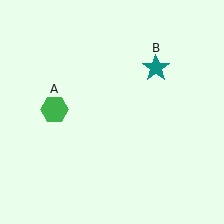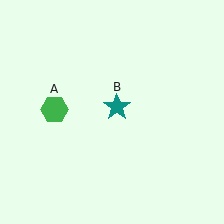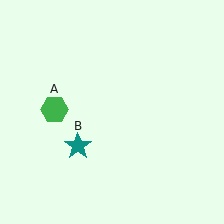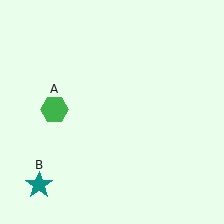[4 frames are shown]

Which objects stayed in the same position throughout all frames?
Green hexagon (object A) remained stationary.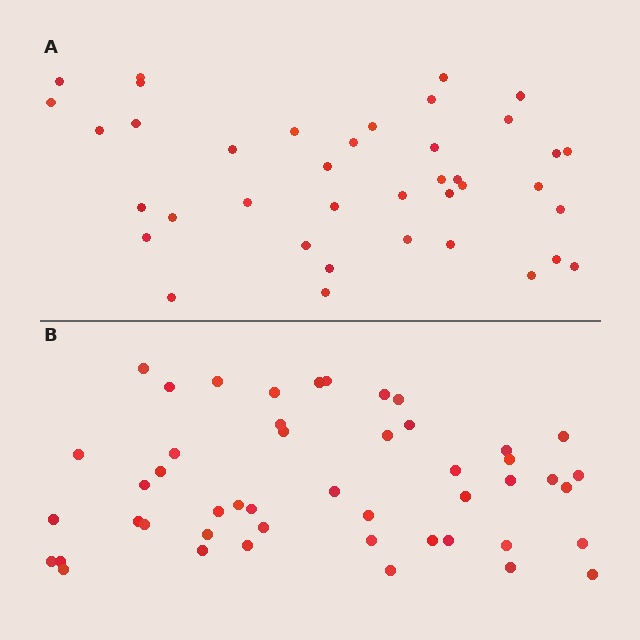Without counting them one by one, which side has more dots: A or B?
Region B (the bottom region) has more dots.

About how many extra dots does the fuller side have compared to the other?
Region B has roughly 8 or so more dots than region A.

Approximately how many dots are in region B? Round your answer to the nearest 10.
About 50 dots. (The exact count is 48, which rounds to 50.)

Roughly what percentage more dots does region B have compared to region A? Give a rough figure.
About 25% more.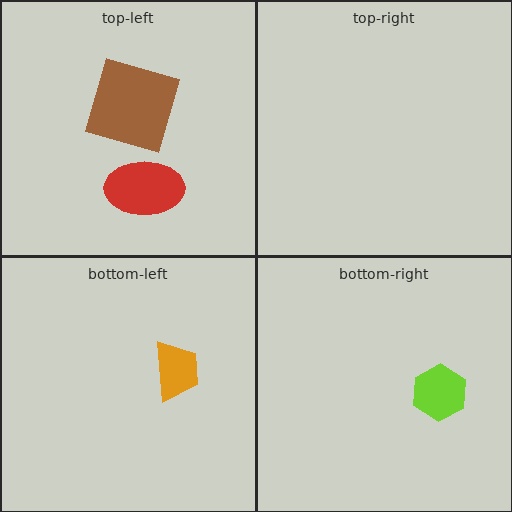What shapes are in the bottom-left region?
The orange trapezoid.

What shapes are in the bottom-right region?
The lime hexagon.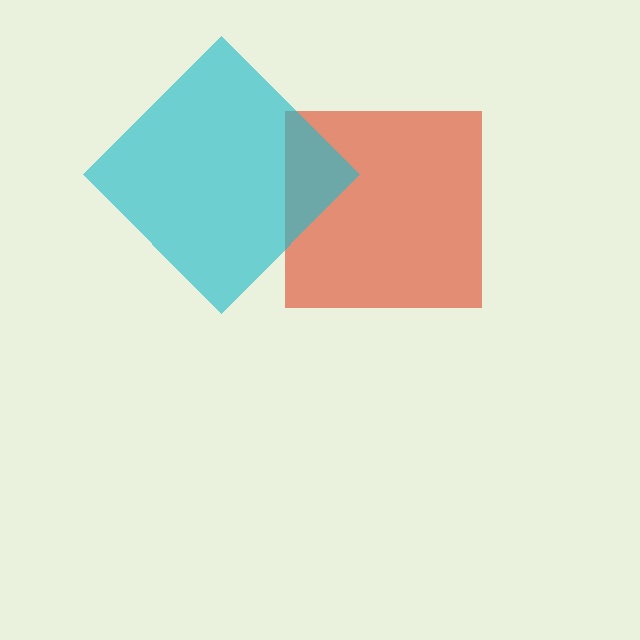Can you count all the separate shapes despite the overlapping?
Yes, there are 2 separate shapes.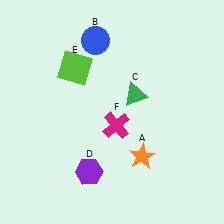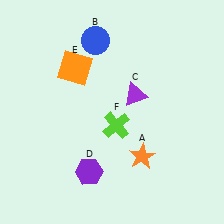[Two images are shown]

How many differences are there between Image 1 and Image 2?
There are 3 differences between the two images.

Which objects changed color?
C changed from green to purple. E changed from lime to orange. F changed from magenta to lime.